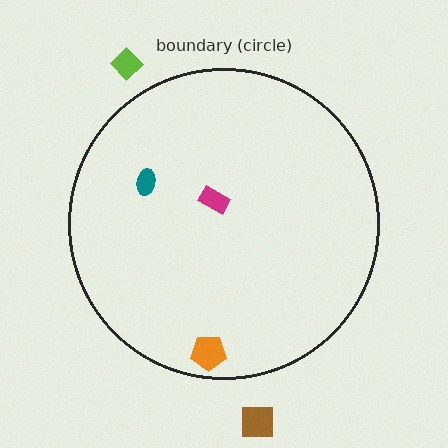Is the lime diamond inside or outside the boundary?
Outside.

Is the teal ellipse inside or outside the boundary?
Inside.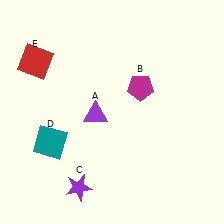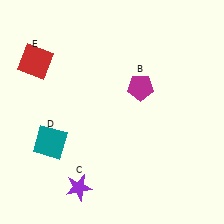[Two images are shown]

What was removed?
The purple triangle (A) was removed in Image 2.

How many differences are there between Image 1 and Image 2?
There is 1 difference between the two images.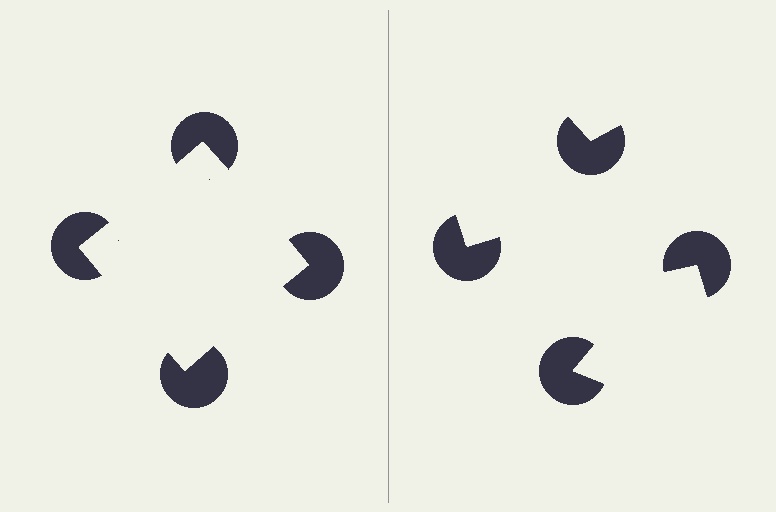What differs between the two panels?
The pac-man discs are positioned identically on both sides; only the wedge orientations differ. On the left they align to a square; on the right they are misaligned.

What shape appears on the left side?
An illusory square.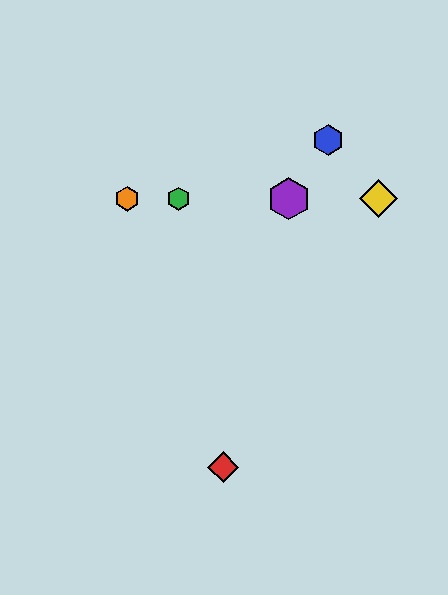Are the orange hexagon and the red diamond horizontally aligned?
No, the orange hexagon is at y≈199 and the red diamond is at y≈467.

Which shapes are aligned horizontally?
The green hexagon, the yellow diamond, the purple hexagon, the orange hexagon are aligned horizontally.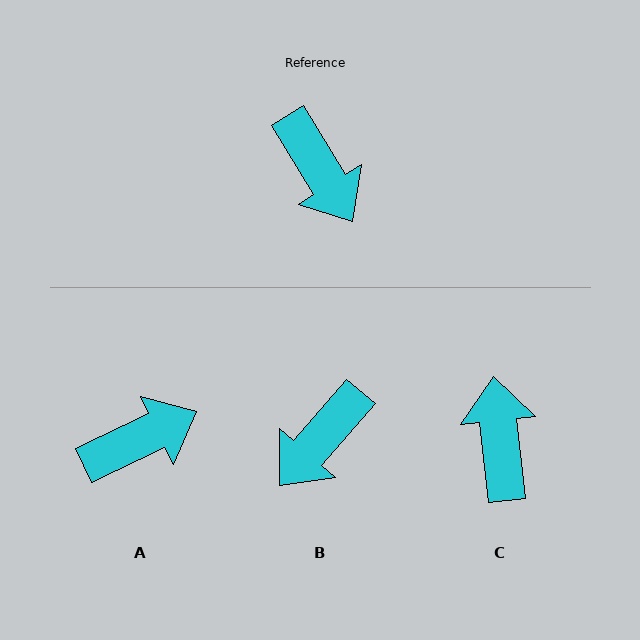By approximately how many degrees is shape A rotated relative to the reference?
Approximately 84 degrees counter-clockwise.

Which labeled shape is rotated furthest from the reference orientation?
C, about 155 degrees away.